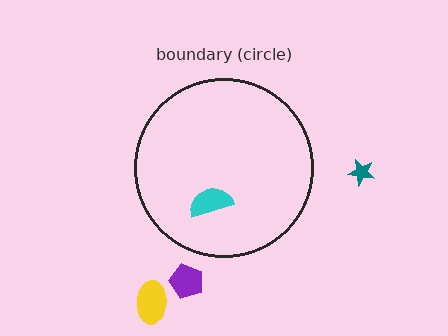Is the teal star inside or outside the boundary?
Outside.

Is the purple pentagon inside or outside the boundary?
Outside.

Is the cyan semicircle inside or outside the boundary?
Inside.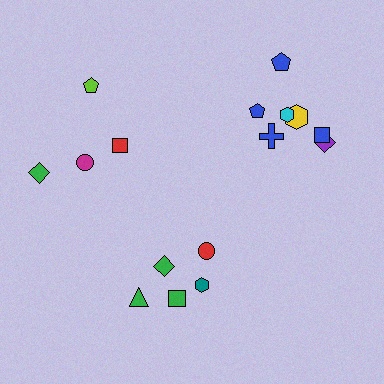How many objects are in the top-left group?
There are 4 objects.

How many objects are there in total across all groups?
There are 16 objects.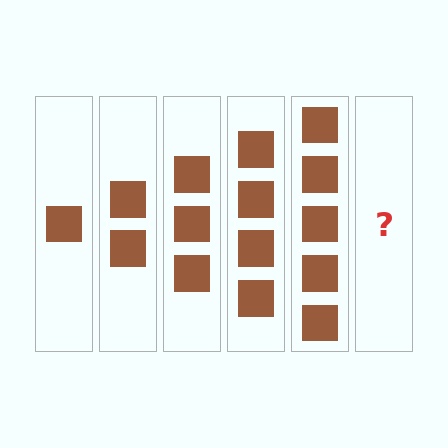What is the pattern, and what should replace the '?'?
The pattern is that each step adds one more square. The '?' should be 6 squares.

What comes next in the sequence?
The next element should be 6 squares.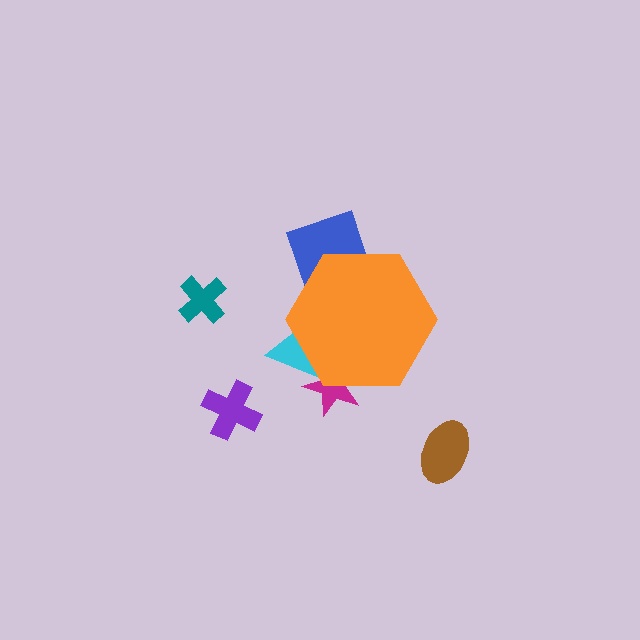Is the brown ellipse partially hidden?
No, the brown ellipse is fully visible.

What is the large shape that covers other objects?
An orange hexagon.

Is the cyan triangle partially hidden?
Yes, the cyan triangle is partially hidden behind the orange hexagon.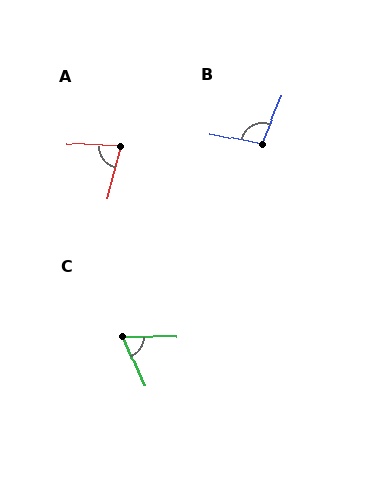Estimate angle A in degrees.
Approximately 78 degrees.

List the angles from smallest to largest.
C (65°), A (78°), B (102°).